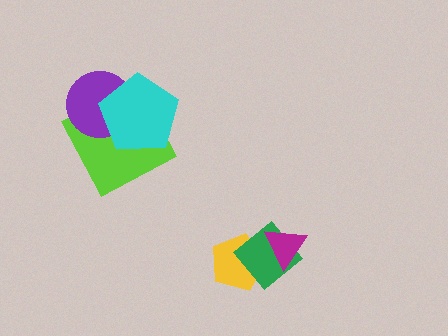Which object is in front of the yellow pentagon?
The green diamond is in front of the yellow pentagon.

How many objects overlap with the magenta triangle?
1 object overlaps with the magenta triangle.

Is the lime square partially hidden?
Yes, it is partially covered by another shape.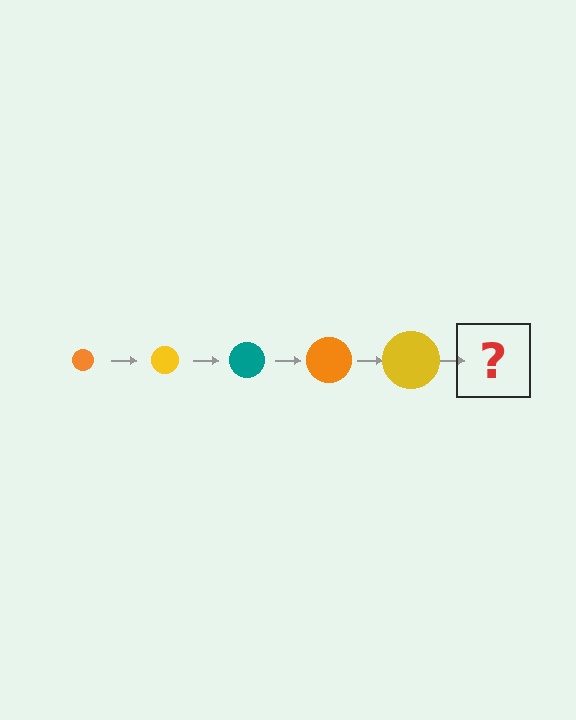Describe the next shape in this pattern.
It should be a teal circle, larger than the previous one.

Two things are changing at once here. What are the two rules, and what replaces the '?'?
The two rules are that the circle grows larger each step and the color cycles through orange, yellow, and teal. The '?' should be a teal circle, larger than the previous one.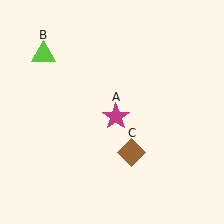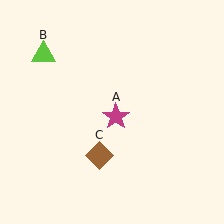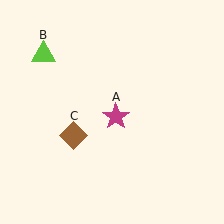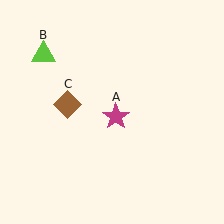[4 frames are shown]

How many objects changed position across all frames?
1 object changed position: brown diamond (object C).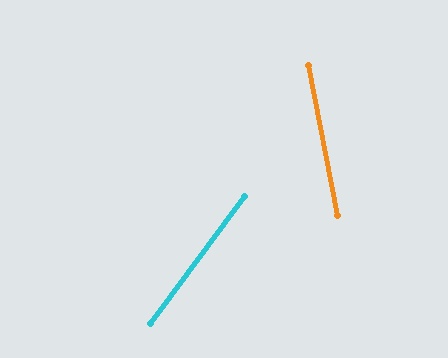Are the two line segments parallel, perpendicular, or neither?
Neither parallel nor perpendicular — they differ by about 47°.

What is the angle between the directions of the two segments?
Approximately 47 degrees.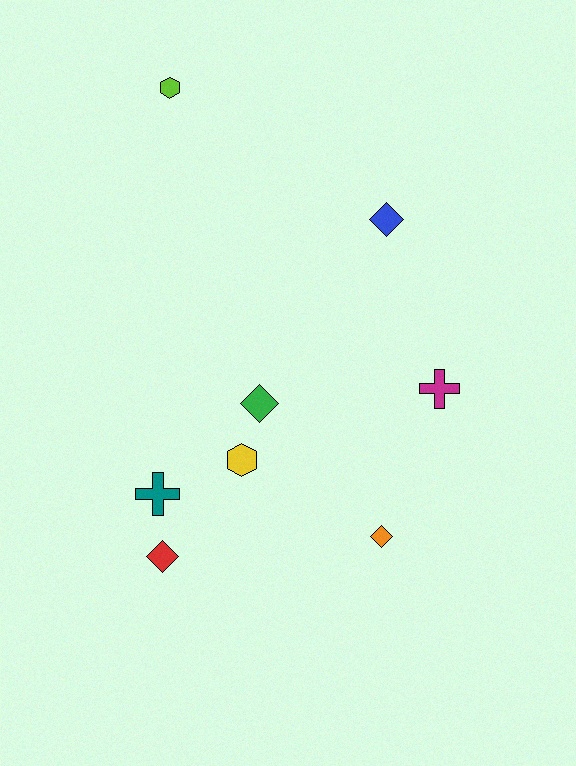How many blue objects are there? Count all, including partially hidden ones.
There is 1 blue object.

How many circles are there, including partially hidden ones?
There are no circles.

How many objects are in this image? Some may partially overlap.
There are 8 objects.